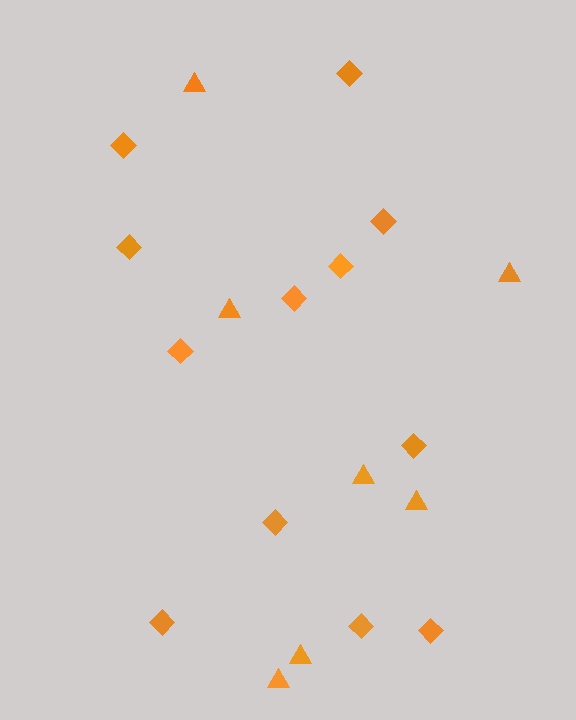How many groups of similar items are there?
There are 2 groups: one group of diamonds (12) and one group of triangles (7).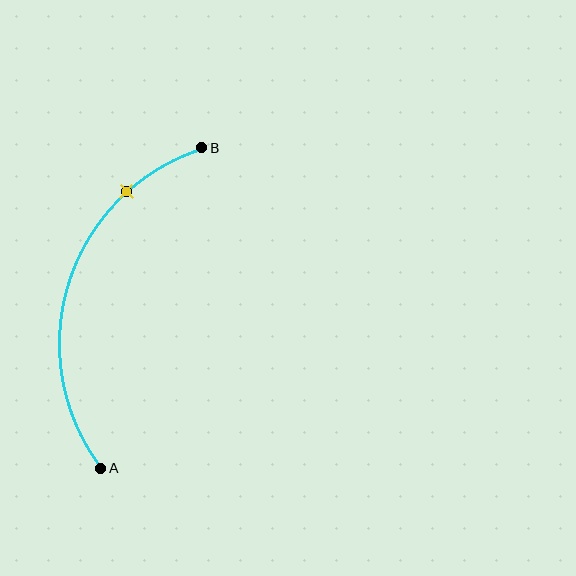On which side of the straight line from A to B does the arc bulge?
The arc bulges to the left of the straight line connecting A and B.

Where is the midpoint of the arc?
The arc midpoint is the point on the curve farthest from the straight line joining A and B. It sits to the left of that line.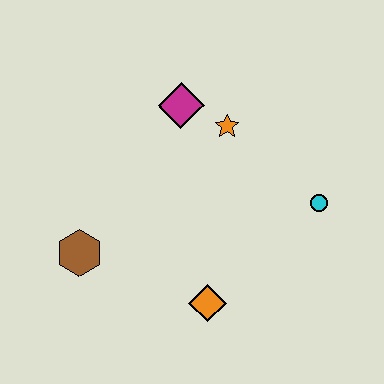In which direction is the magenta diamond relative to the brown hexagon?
The magenta diamond is above the brown hexagon.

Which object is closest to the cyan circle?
The orange star is closest to the cyan circle.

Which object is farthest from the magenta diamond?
The orange diamond is farthest from the magenta diamond.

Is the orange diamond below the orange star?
Yes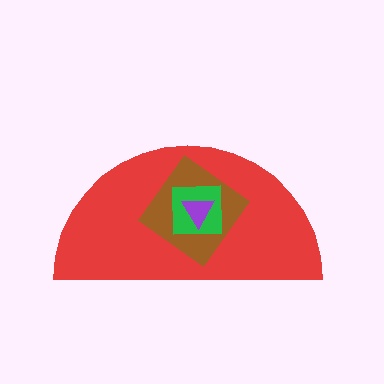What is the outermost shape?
The red semicircle.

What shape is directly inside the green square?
The purple triangle.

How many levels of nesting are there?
4.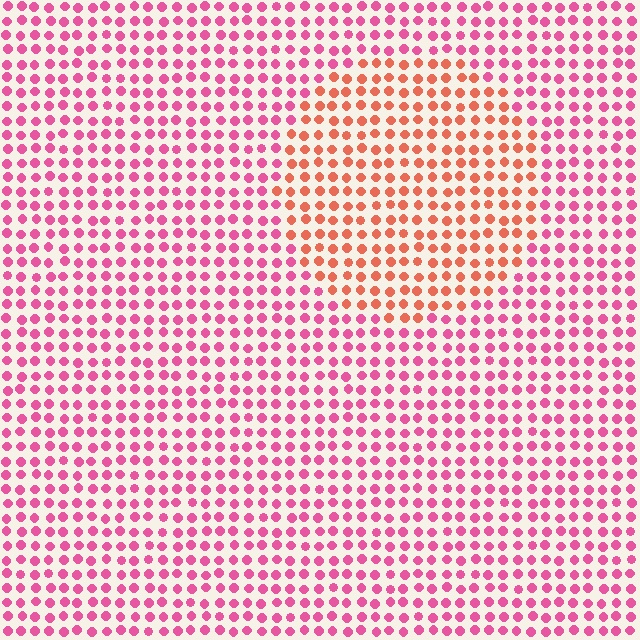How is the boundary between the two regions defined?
The boundary is defined purely by a slight shift in hue (about 39 degrees). Spacing, size, and orientation are identical on both sides.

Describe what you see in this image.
The image is filled with small pink elements in a uniform arrangement. A circle-shaped region is visible where the elements are tinted to a slightly different hue, forming a subtle color boundary.